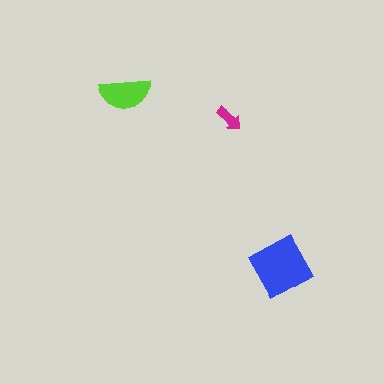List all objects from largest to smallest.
The blue square, the lime semicircle, the magenta arrow.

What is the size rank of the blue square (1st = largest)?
1st.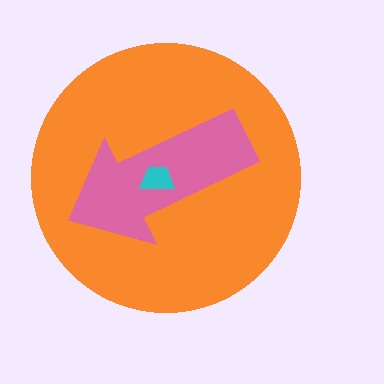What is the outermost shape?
The orange circle.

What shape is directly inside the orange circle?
The pink arrow.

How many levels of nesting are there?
3.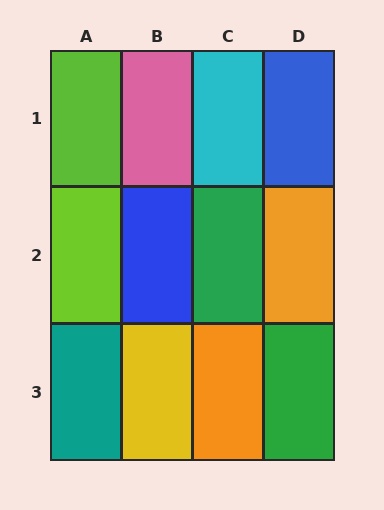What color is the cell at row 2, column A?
Lime.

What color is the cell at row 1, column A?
Lime.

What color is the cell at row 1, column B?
Pink.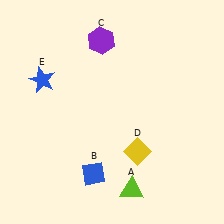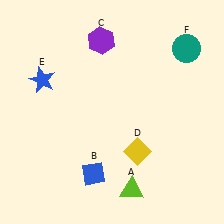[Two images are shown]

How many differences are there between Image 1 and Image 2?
There is 1 difference between the two images.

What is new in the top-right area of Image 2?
A teal circle (F) was added in the top-right area of Image 2.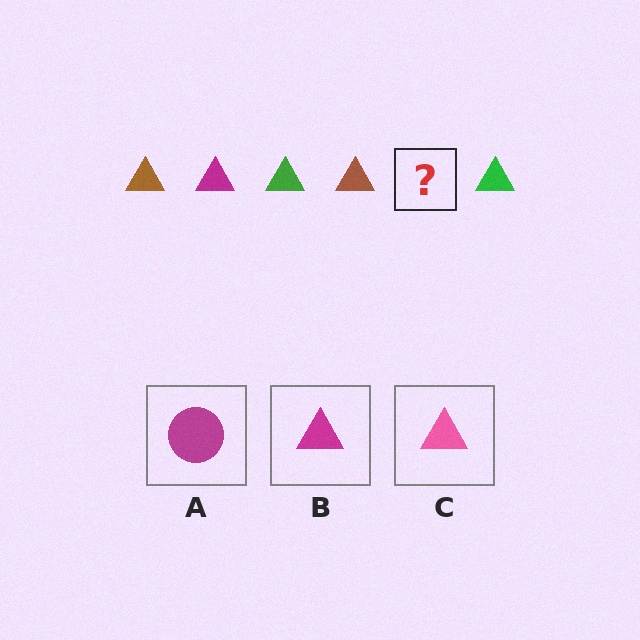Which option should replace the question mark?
Option B.